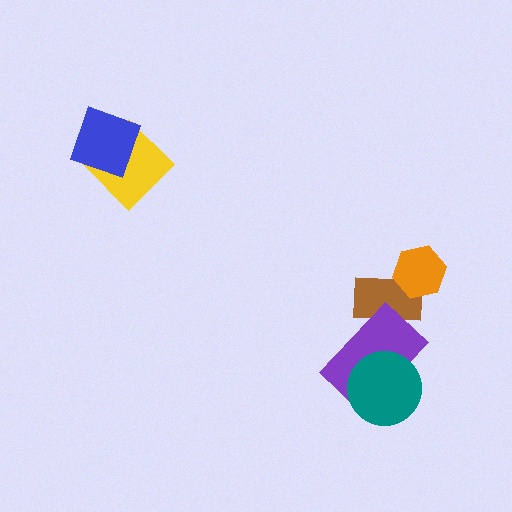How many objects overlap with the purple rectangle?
2 objects overlap with the purple rectangle.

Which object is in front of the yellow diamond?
The blue square is in front of the yellow diamond.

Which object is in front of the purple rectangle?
The teal circle is in front of the purple rectangle.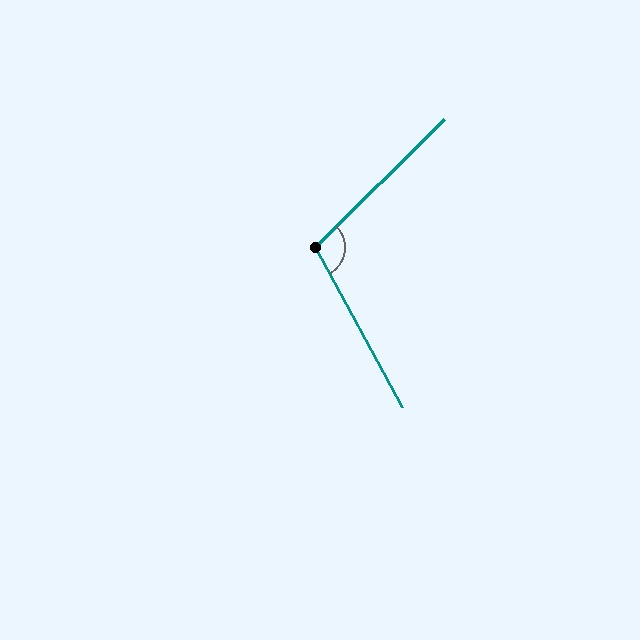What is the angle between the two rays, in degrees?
Approximately 106 degrees.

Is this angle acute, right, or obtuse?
It is obtuse.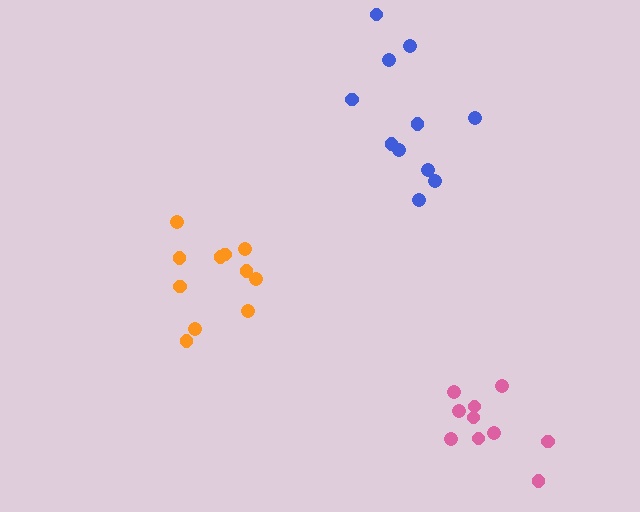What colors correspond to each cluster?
The clusters are colored: pink, orange, blue.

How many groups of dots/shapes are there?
There are 3 groups.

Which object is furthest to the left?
The orange cluster is leftmost.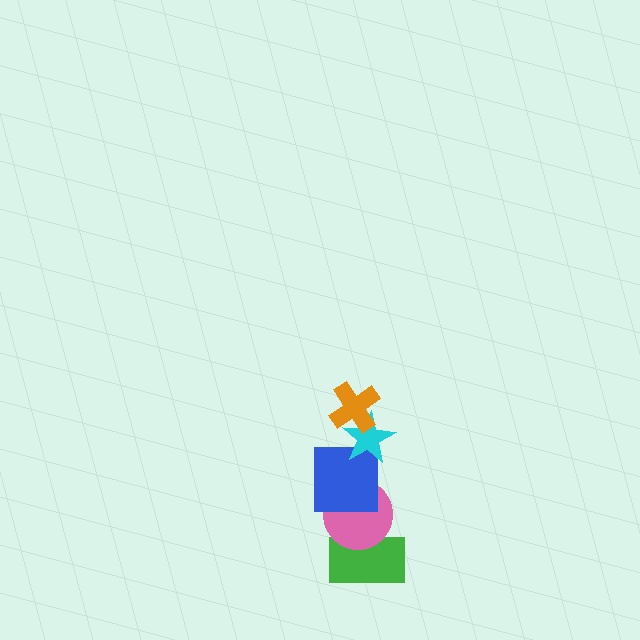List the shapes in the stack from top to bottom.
From top to bottom: the orange cross, the cyan star, the blue square, the pink circle, the green rectangle.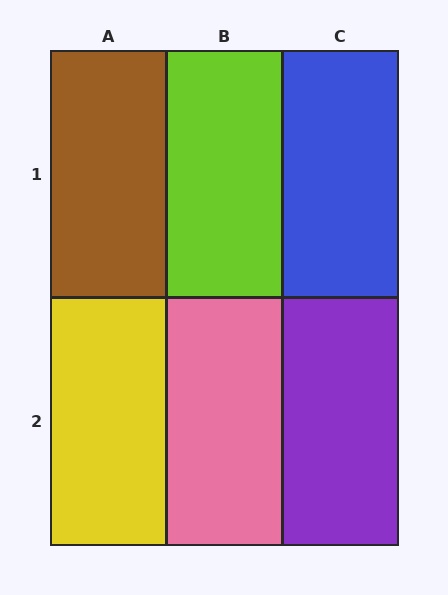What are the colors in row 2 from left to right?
Yellow, pink, purple.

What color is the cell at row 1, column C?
Blue.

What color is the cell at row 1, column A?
Brown.